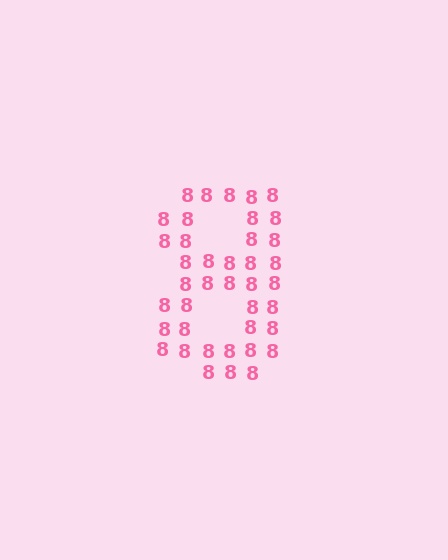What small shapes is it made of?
It is made of small digit 8's.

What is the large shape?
The large shape is the digit 8.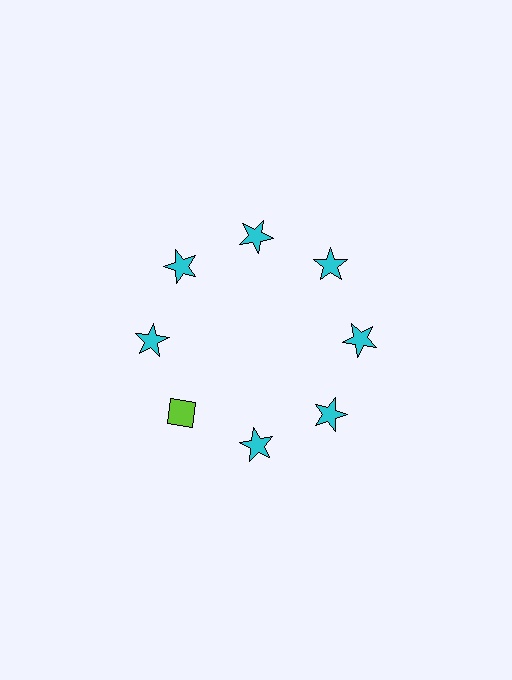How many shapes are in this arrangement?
There are 8 shapes arranged in a ring pattern.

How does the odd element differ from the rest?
It differs in both color (lime instead of cyan) and shape (diamond instead of star).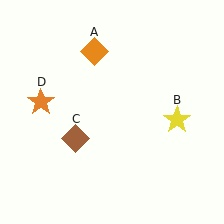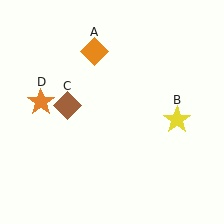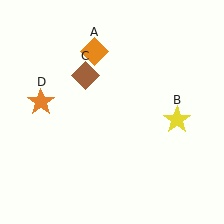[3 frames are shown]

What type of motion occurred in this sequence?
The brown diamond (object C) rotated clockwise around the center of the scene.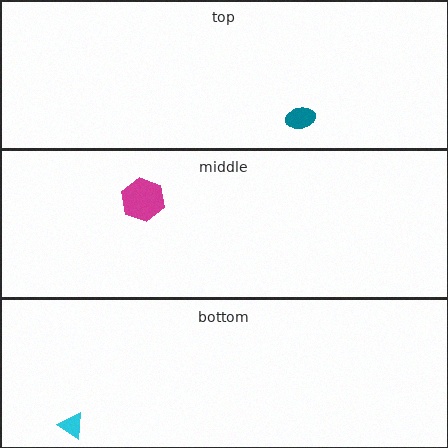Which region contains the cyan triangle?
The bottom region.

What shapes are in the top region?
The teal ellipse.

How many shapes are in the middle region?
1.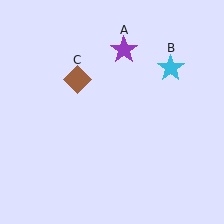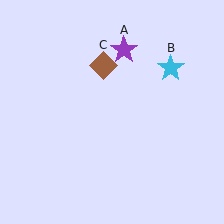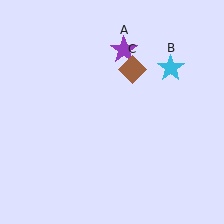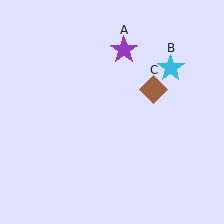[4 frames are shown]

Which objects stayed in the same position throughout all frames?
Purple star (object A) and cyan star (object B) remained stationary.